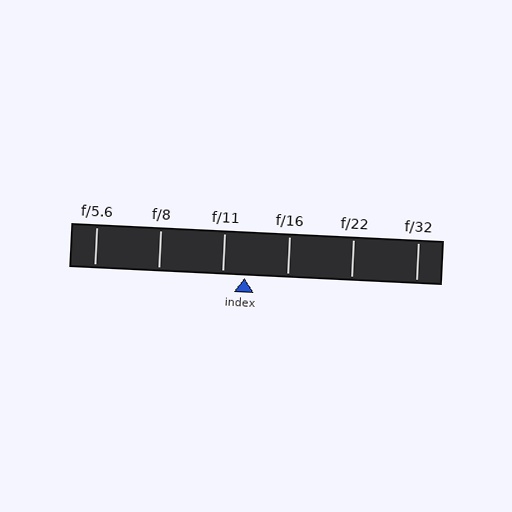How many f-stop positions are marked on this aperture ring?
There are 6 f-stop positions marked.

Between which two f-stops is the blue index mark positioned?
The index mark is between f/11 and f/16.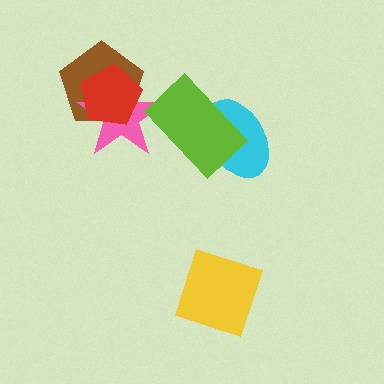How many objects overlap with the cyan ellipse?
1 object overlaps with the cyan ellipse.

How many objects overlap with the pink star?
3 objects overlap with the pink star.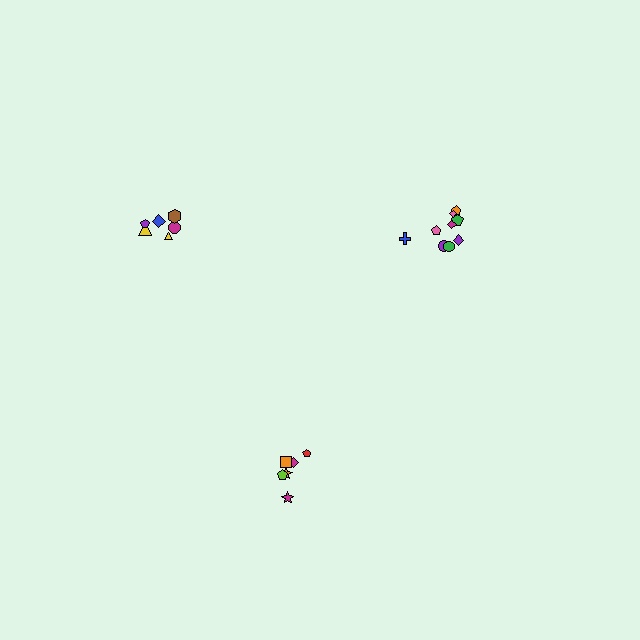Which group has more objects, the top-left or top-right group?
The top-right group.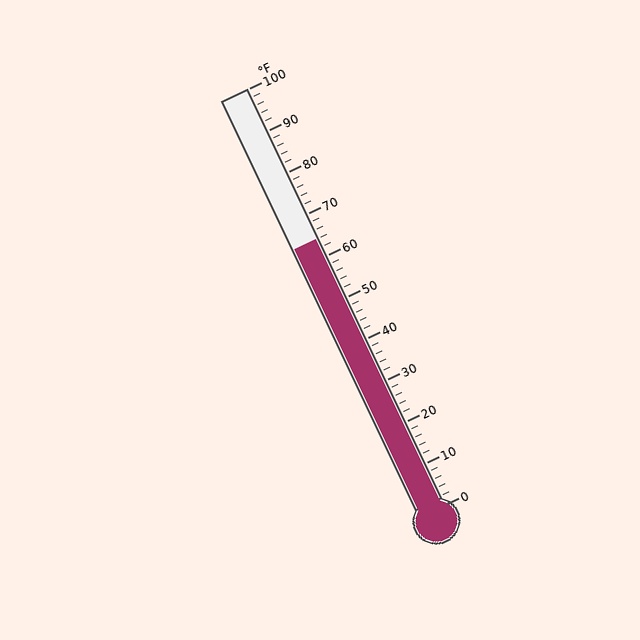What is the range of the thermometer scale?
The thermometer scale ranges from 0°F to 100°F.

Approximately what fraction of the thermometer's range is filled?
The thermometer is filled to approximately 65% of its range.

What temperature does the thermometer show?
The thermometer shows approximately 64°F.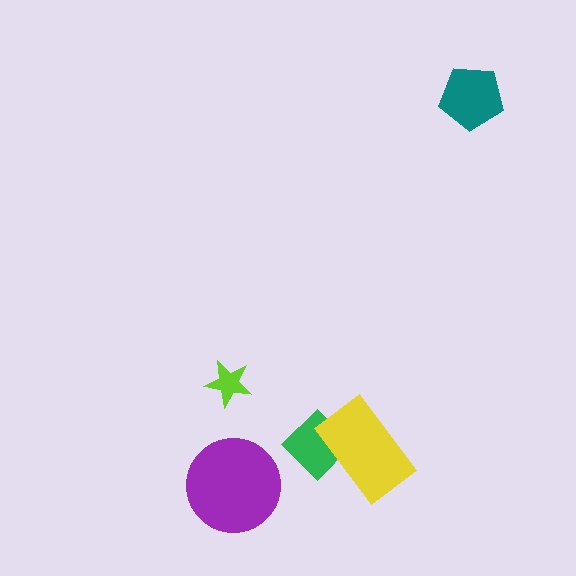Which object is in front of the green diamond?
The yellow rectangle is in front of the green diamond.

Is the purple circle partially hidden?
No, no other shape covers it.